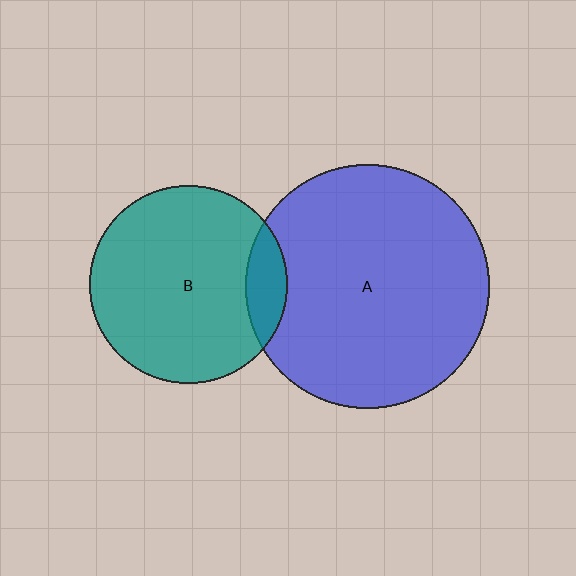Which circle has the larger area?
Circle A (blue).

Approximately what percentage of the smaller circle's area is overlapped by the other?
Approximately 10%.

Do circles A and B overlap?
Yes.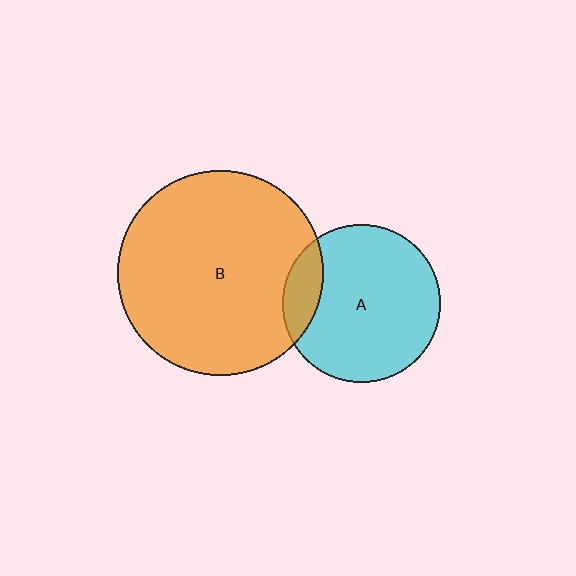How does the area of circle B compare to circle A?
Approximately 1.7 times.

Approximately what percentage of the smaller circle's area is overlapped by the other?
Approximately 15%.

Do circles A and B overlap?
Yes.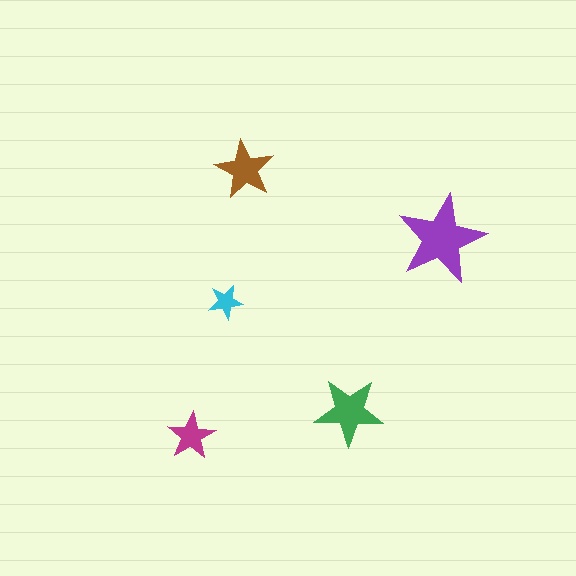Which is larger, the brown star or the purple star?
The purple one.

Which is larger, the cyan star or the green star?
The green one.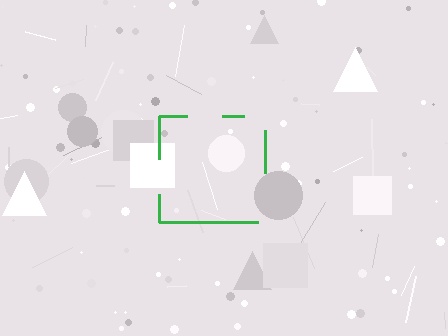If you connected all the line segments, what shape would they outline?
They would outline a square.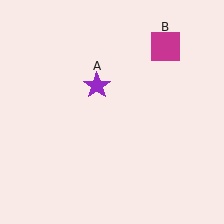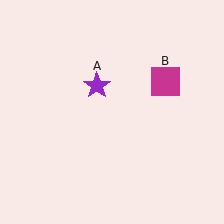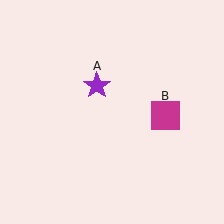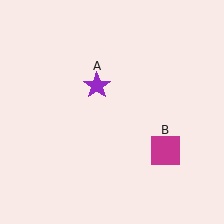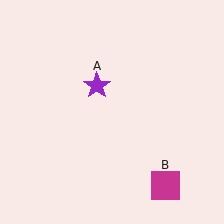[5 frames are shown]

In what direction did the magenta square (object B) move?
The magenta square (object B) moved down.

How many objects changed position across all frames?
1 object changed position: magenta square (object B).